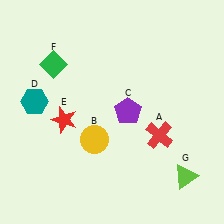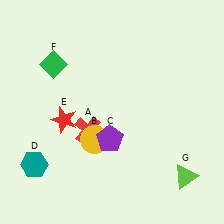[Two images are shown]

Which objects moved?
The objects that moved are: the red cross (A), the purple pentagon (C), the teal hexagon (D).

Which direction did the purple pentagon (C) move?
The purple pentagon (C) moved down.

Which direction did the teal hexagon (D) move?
The teal hexagon (D) moved down.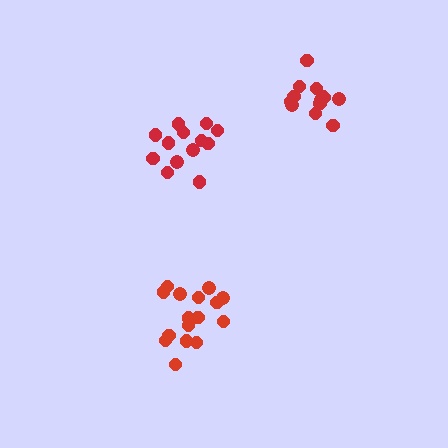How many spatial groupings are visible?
There are 3 spatial groupings.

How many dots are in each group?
Group 1: 13 dots, Group 2: 16 dots, Group 3: 13 dots (42 total).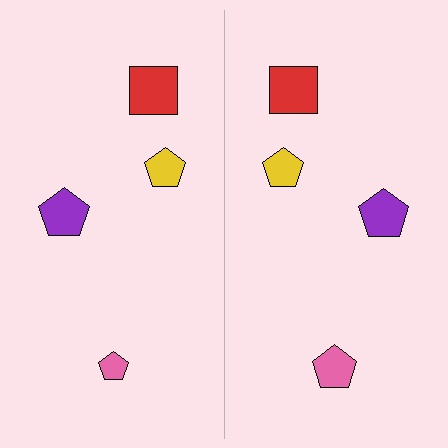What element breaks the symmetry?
The pink pentagon on the right side has a different size than its mirror counterpart.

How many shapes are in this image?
There are 8 shapes in this image.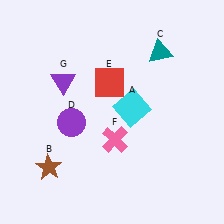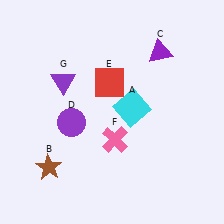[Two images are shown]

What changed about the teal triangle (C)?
In Image 1, C is teal. In Image 2, it changed to purple.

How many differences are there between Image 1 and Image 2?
There is 1 difference between the two images.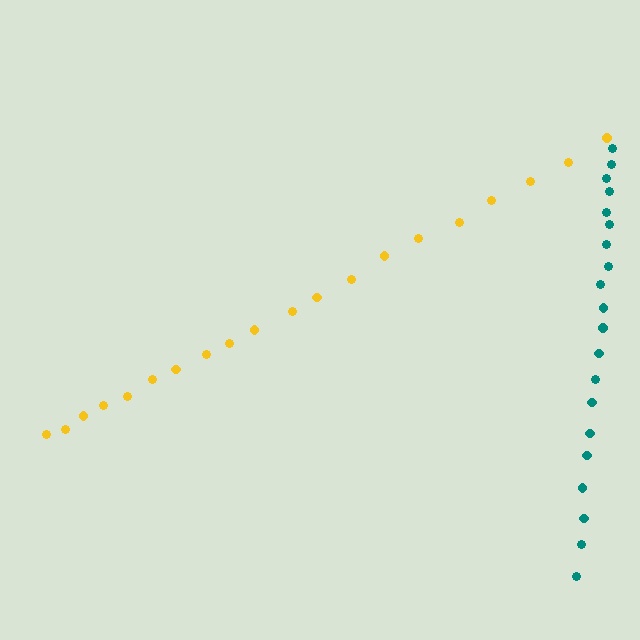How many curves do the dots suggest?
There are 2 distinct paths.